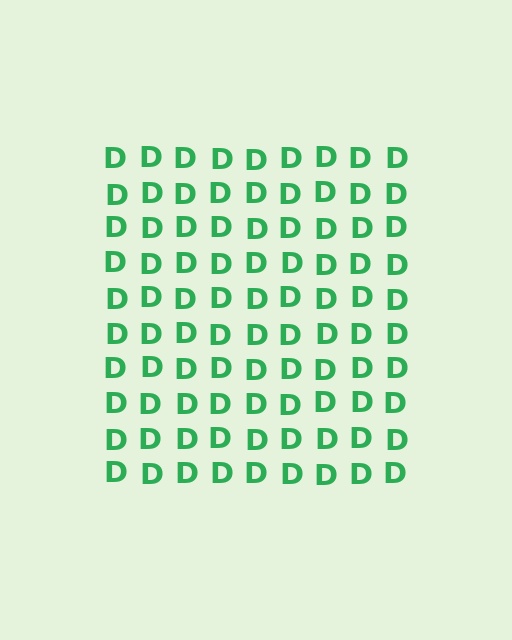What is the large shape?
The large shape is a square.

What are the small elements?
The small elements are letter D's.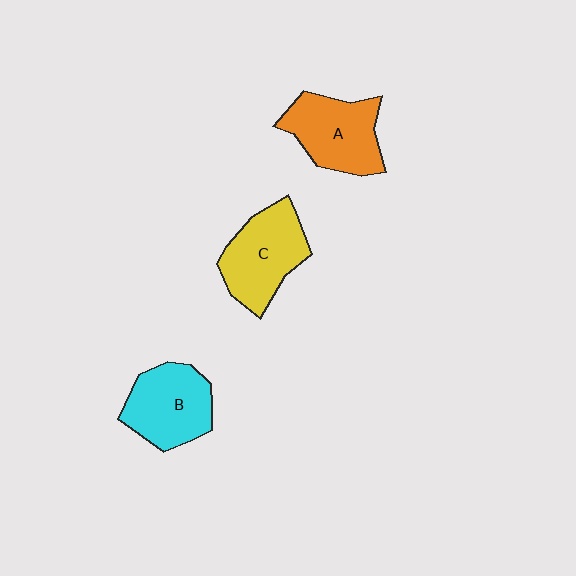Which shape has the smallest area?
Shape B (cyan).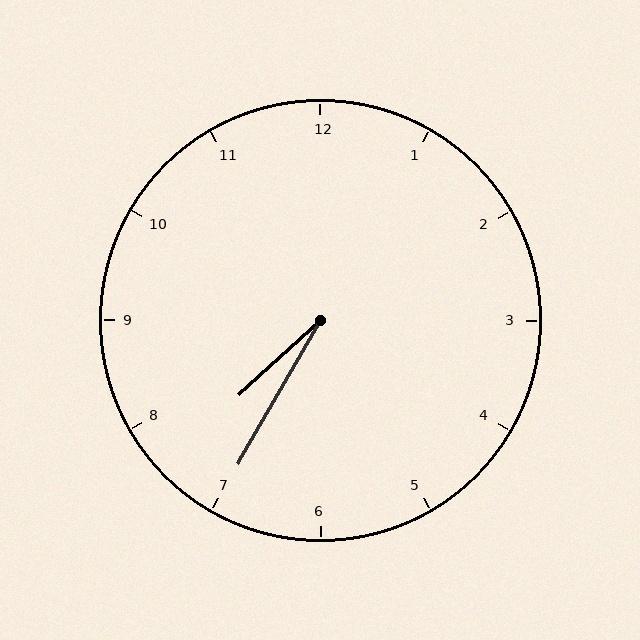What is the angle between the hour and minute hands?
Approximately 18 degrees.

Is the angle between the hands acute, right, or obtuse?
It is acute.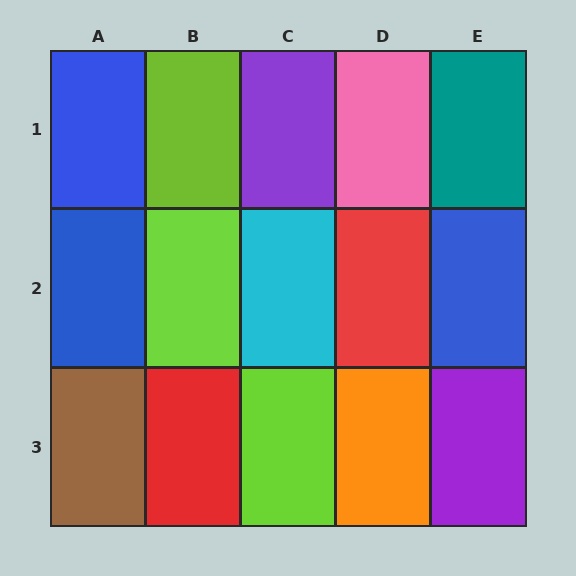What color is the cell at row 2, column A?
Blue.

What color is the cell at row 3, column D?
Orange.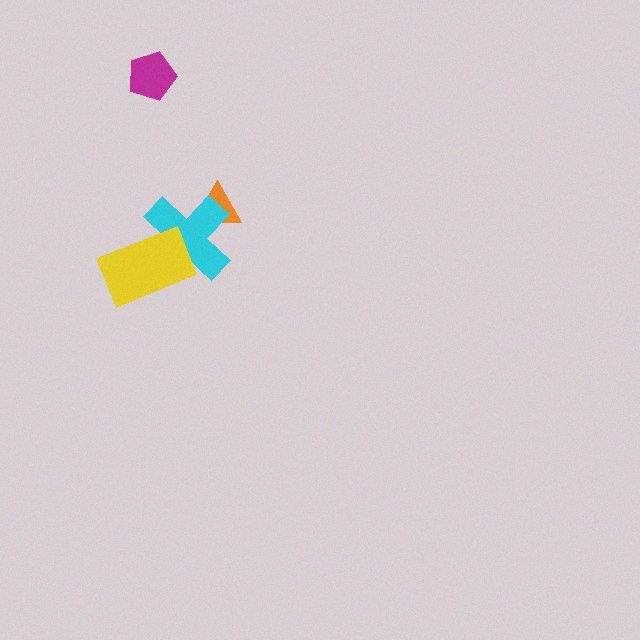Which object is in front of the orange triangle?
The cyan cross is in front of the orange triangle.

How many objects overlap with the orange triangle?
1 object overlaps with the orange triangle.